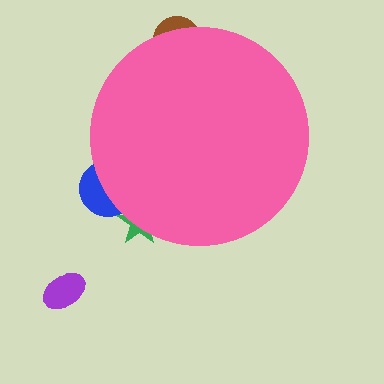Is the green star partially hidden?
Yes, the green star is partially hidden behind the pink circle.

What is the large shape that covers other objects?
A pink circle.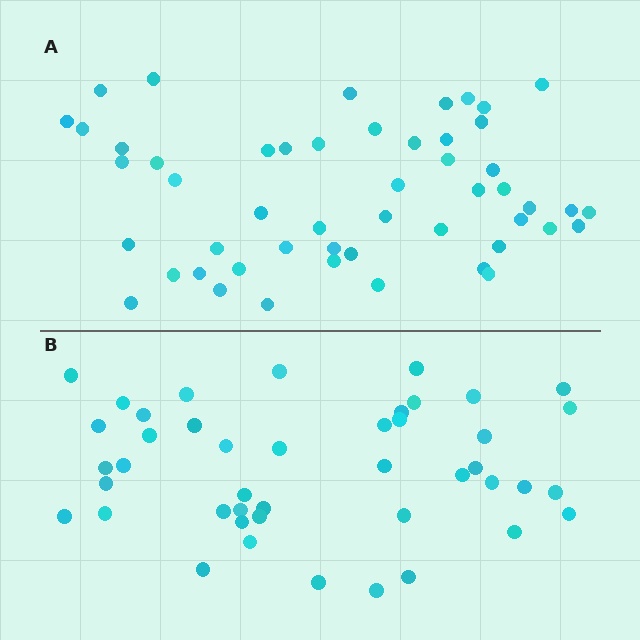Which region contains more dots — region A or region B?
Region A (the top region) has more dots.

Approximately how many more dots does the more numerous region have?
Region A has roughly 8 or so more dots than region B.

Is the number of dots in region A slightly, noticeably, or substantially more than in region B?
Region A has only slightly more — the two regions are fairly close. The ratio is roughly 1.2 to 1.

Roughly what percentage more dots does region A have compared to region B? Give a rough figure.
About 15% more.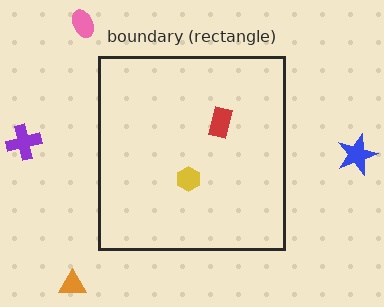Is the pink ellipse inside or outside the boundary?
Outside.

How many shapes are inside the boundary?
2 inside, 4 outside.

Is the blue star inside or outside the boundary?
Outside.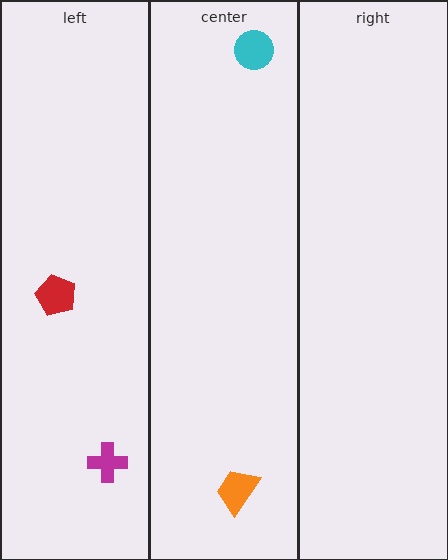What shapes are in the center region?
The cyan circle, the orange trapezoid.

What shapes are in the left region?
The red pentagon, the magenta cross.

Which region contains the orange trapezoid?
The center region.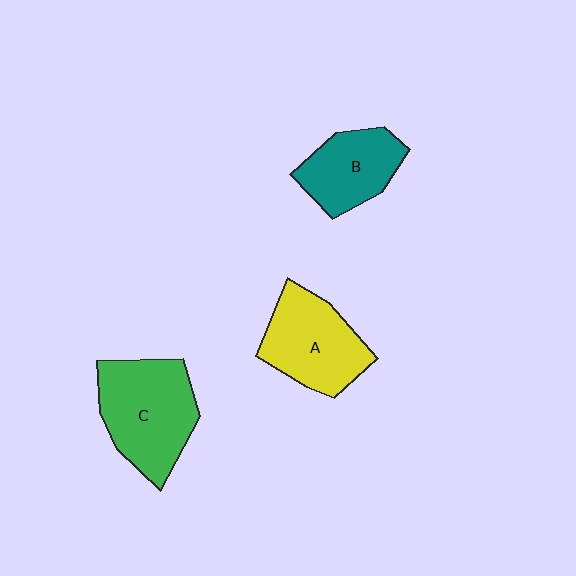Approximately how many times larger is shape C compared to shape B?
Approximately 1.4 times.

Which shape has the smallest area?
Shape B (teal).